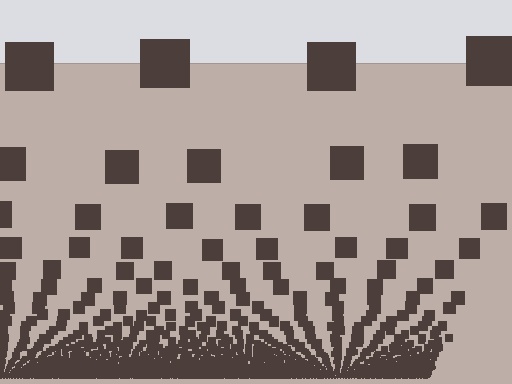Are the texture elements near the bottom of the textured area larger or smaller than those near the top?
Smaller. The gradient is inverted — elements near the bottom are smaller and denser.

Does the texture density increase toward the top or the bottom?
Density increases toward the bottom.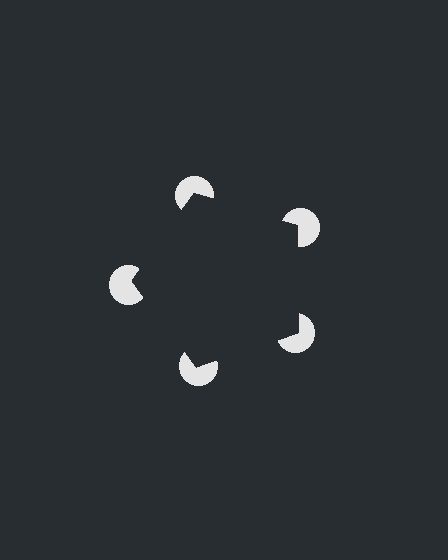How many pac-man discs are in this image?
There are 5 — one at each vertex of the illusory pentagon.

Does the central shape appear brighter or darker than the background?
It typically appears slightly darker than the background, even though no actual brightness change is drawn.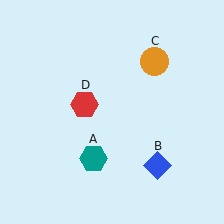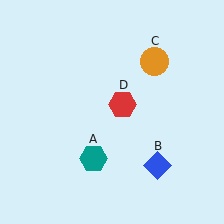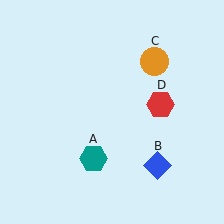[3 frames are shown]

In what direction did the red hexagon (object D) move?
The red hexagon (object D) moved right.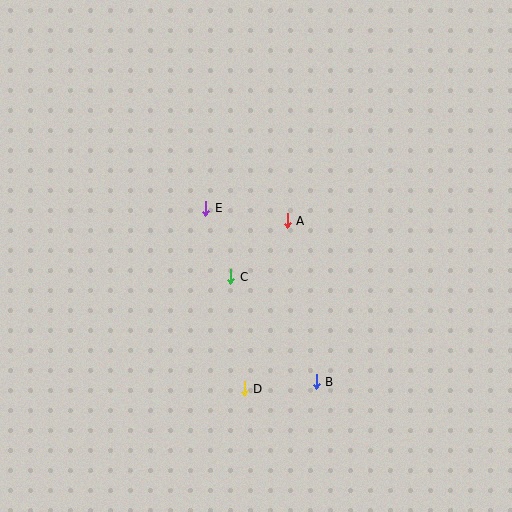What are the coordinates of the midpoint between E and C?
The midpoint between E and C is at (218, 242).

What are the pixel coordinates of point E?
Point E is at (206, 208).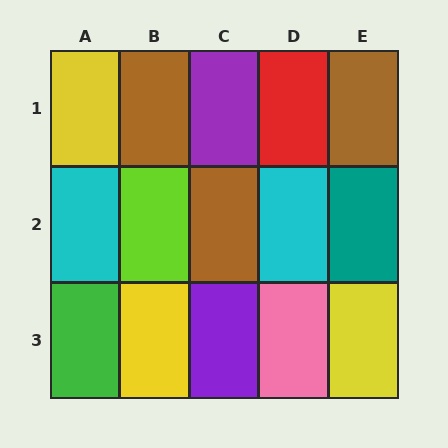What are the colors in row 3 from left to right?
Green, yellow, purple, pink, yellow.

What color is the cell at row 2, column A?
Cyan.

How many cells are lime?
1 cell is lime.